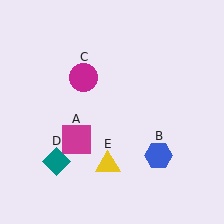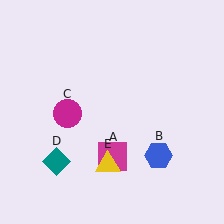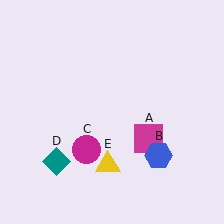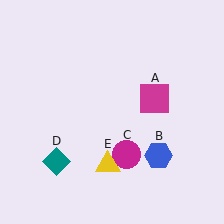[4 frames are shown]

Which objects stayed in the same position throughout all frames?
Blue hexagon (object B) and teal diamond (object D) and yellow triangle (object E) remained stationary.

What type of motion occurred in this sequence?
The magenta square (object A), magenta circle (object C) rotated counterclockwise around the center of the scene.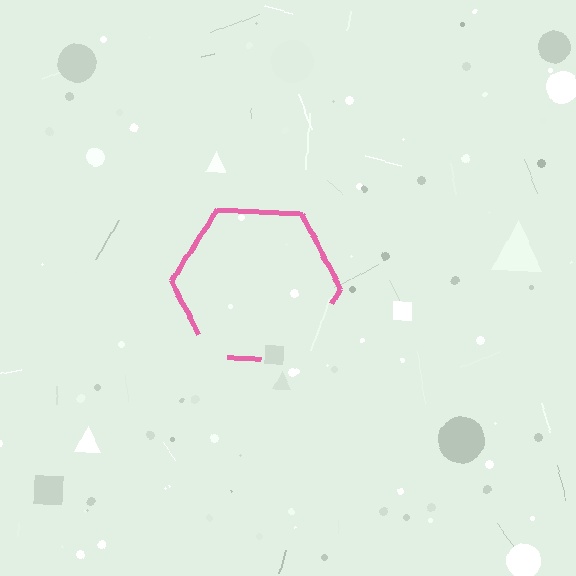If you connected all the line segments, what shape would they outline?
They would outline a hexagon.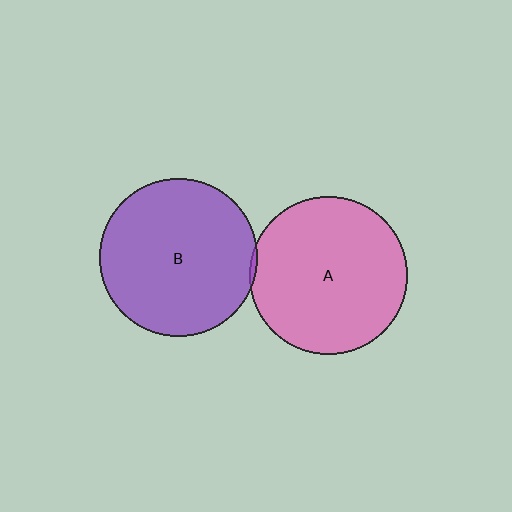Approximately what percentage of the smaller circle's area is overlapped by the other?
Approximately 5%.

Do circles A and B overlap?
Yes.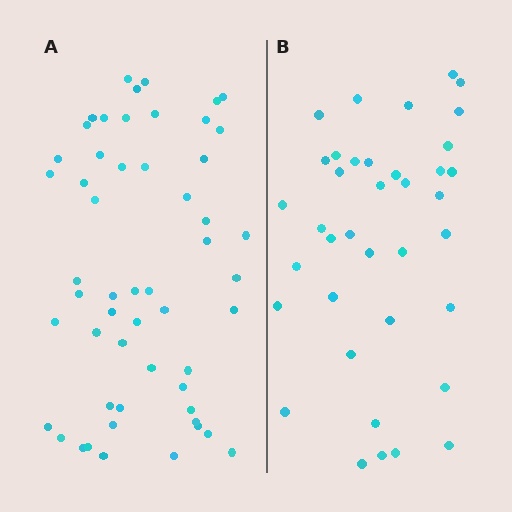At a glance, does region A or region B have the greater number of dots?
Region A (the left region) has more dots.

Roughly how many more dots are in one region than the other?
Region A has approximately 15 more dots than region B.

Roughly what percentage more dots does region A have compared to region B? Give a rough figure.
About 40% more.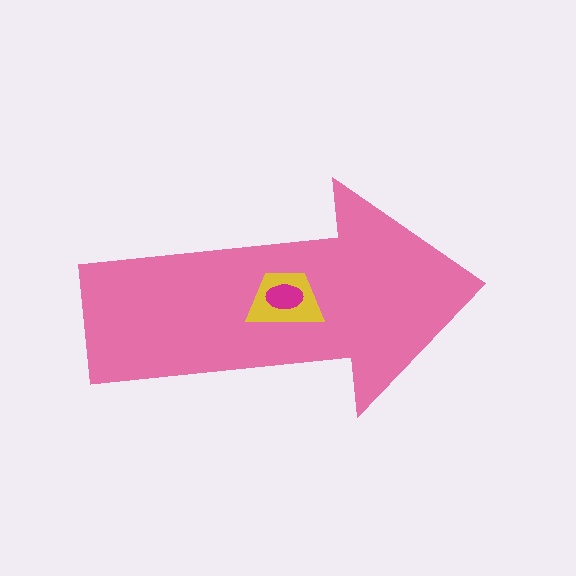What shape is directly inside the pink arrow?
The yellow trapezoid.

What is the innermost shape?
The magenta ellipse.